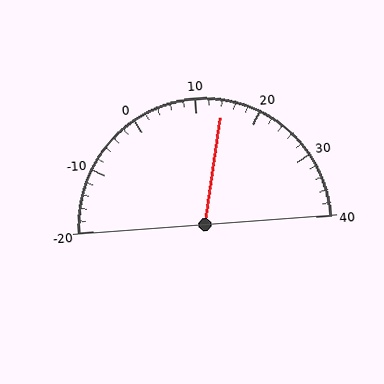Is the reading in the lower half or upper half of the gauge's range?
The reading is in the upper half of the range (-20 to 40).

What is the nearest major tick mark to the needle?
The nearest major tick mark is 10.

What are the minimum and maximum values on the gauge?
The gauge ranges from -20 to 40.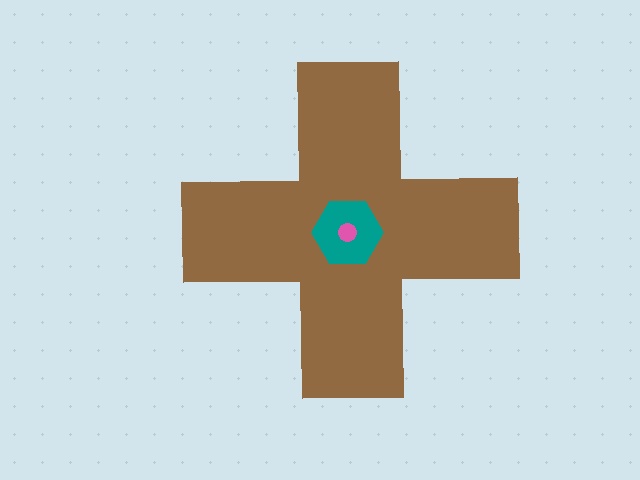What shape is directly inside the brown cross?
The teal hexagon.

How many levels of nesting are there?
3.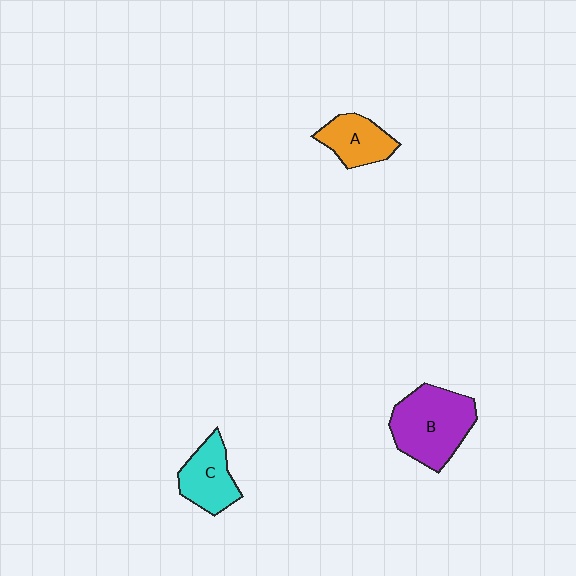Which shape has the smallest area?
Shape A (orange).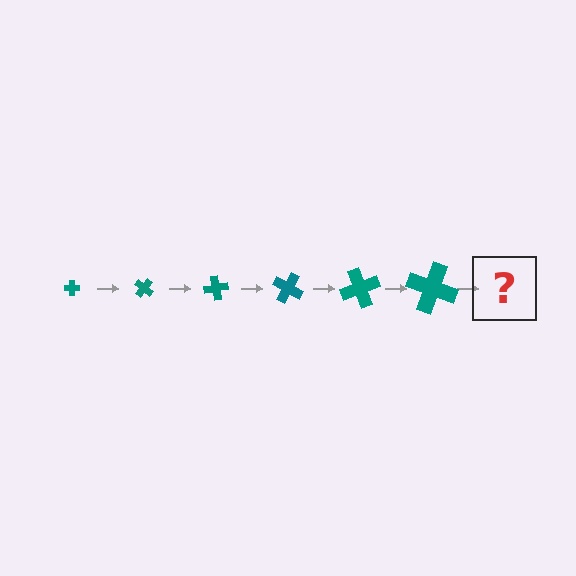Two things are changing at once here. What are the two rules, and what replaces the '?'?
The two rules are that the cross grows larger each step and it rotates 40 degrees each step. The '?' should be a cross, larger than the previous one and rotated 240 degrees from the start.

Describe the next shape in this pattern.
It should be a cross, larger than the previous one and rotated 240 degrees from the start.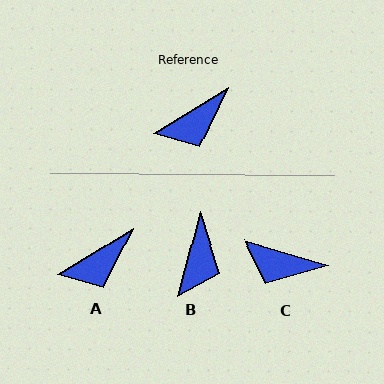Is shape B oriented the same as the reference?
No, it is off by about 44 degrees.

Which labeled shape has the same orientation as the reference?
A.